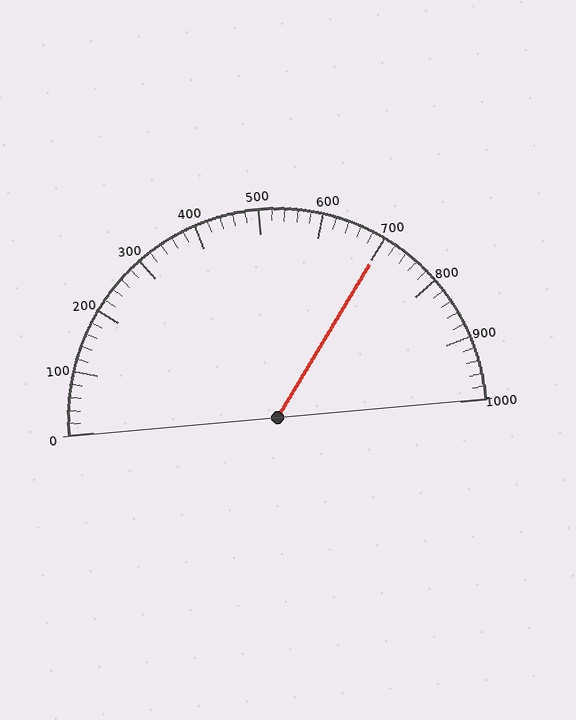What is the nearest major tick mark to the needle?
The nearest major tick mark is 700.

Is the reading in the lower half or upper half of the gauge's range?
The reading is in the upper half of the range (0 to 1000).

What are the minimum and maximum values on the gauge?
The gauge ranges from 0 to 1000.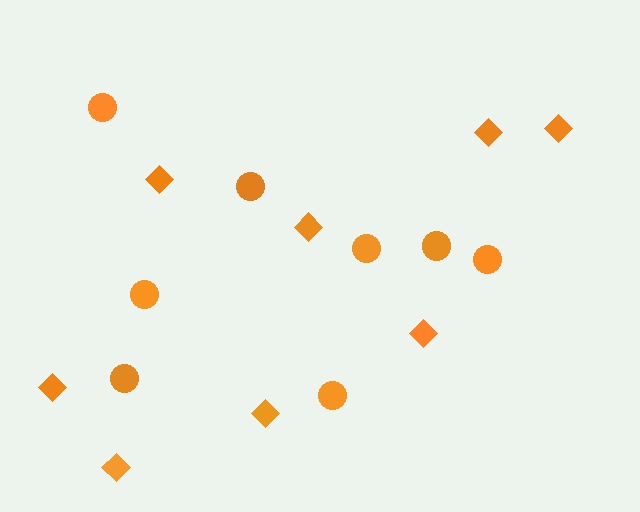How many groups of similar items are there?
There are 2 groups: one group of circles (8) and one group of diamonds (8).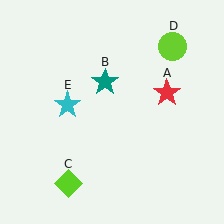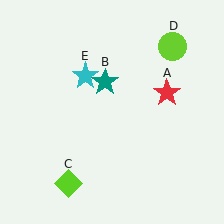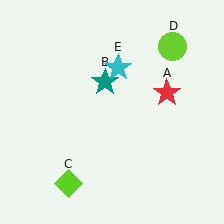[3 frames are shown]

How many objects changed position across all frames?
1 object changed position: cyan star (object E).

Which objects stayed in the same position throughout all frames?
Red star (object A) and teal star (object B) and lime diamond (object C) and lime circle (object D) remained stationary.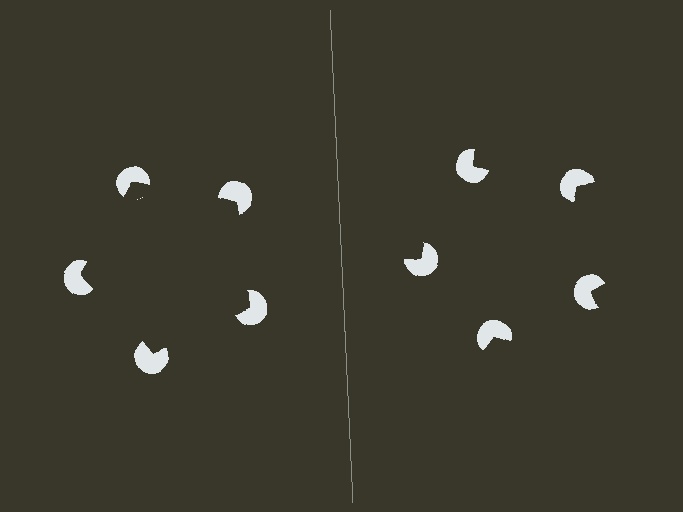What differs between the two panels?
The pac-man discs are positioned identically on both sides; only the wedge orientations differ. On the left they align to a pentagon; on the right they are misaligned.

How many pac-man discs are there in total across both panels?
10 — 5 on each side.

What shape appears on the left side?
An illusory pentagon.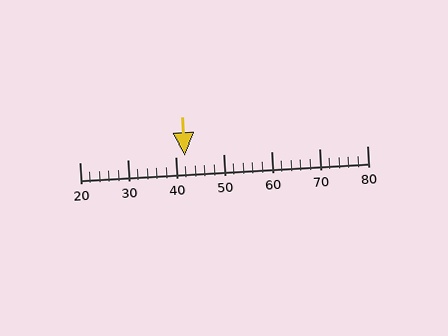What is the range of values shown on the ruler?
The ruler shows values from 20 to 80.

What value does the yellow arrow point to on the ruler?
The yellow arrow points to approximately 42.